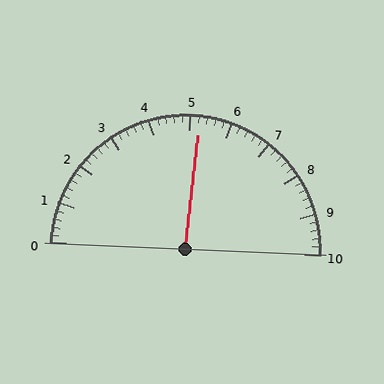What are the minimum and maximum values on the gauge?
The gauge ranges from 0 to 10.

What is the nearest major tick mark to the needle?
The nearest major tick mark is 5.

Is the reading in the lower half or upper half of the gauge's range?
The reading is in the upper half of the range (0 to 10).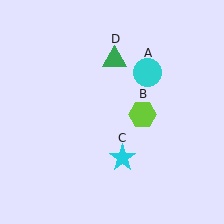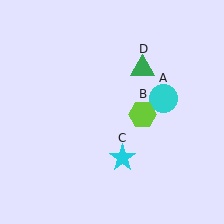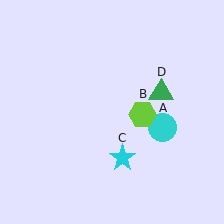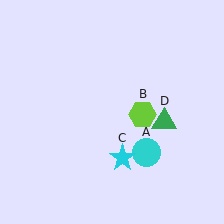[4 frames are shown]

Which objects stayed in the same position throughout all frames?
Lime hexagon (object B) and cyan star (object C) remained stationary.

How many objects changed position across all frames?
2 objects changed position: cyan circle (object A), green triangle (object D).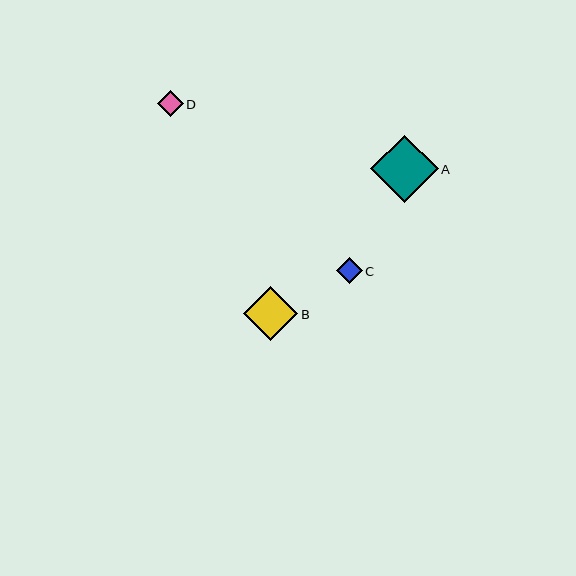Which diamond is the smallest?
Diamond C is the smallest with a size of approximately 25 pixels.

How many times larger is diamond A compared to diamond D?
Diamond A is approximately 2.6 times the size of diamond D.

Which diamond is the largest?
Diamond A is the largest with a size of approximately 68 pixels.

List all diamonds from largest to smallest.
From largest to smallest: A, B, D, C.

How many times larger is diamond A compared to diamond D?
Diamond A is approximately 2.6 times the size of diamond D.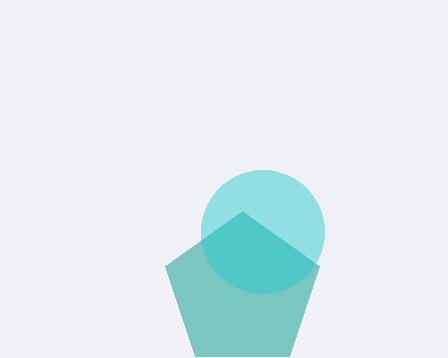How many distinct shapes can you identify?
There are 2 distinct shapes: a teal pentagon, a cyan circle.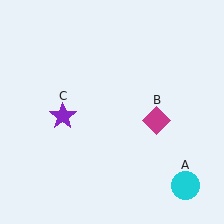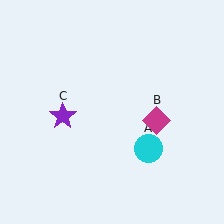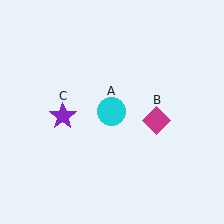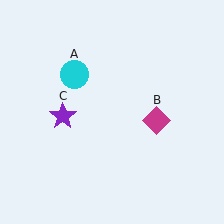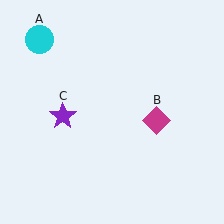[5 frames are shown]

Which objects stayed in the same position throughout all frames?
Magenta diamond (object B) and purple star (object C) remained stationary.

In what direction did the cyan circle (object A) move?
The cyan circle (object A) moved up and to the left.